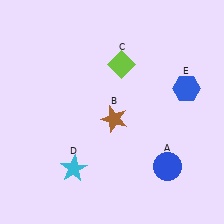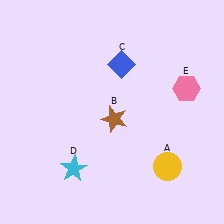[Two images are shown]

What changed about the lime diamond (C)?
In Image 1, C is lime. In Image 2, it changed to blue.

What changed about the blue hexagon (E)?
In Image 1, E is blue. In Image 2, it changed to pink.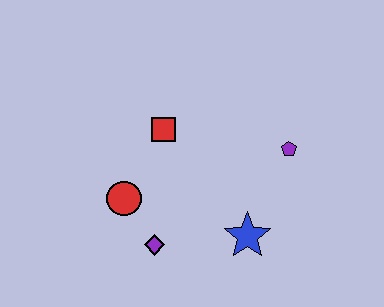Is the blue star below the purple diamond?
No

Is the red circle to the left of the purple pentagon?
Yes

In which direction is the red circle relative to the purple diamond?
The red circle is above the purple diamond.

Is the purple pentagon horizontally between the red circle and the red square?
No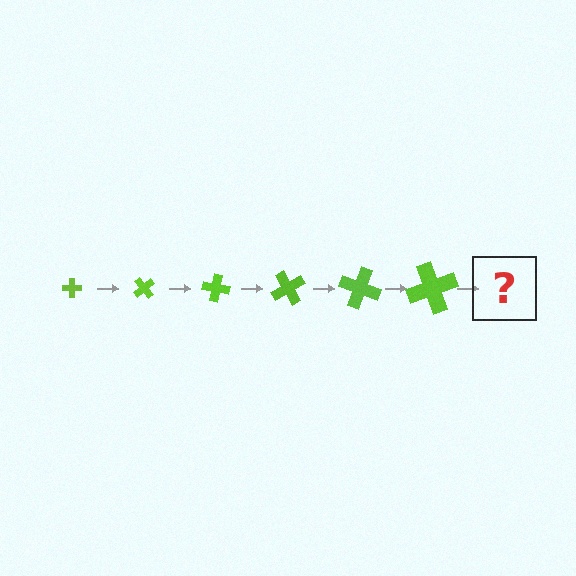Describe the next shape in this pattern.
It should be a cross, larger than the previous one and rotated 300 degrees from the start.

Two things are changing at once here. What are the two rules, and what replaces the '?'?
The two rules are that the cross grows larger each step and it rotates 50 degrees each step. The '?' should be a cross, larger than the previous one and rotated 300 degrees from the start.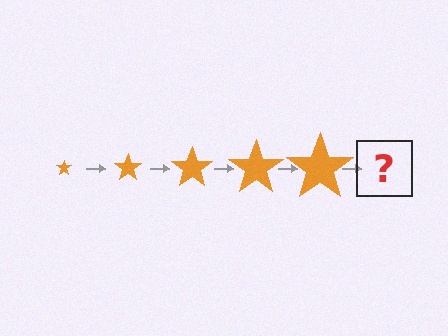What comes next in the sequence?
The next element should be an orange star, larger than the previous one.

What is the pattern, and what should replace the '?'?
The pattern is that the star gets progressively larger each step. The '?' should be an orange star, larger than the previous one.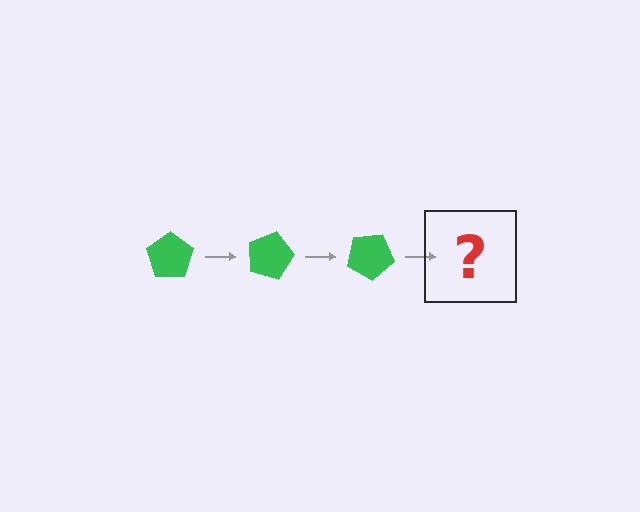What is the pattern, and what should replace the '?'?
The pattern is that the pentagon rotates 15 degrees each step. The '?' should be a green pentagon rotated 45 degrees.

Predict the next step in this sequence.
The next step is a green pentagon rotated 45 degrees.